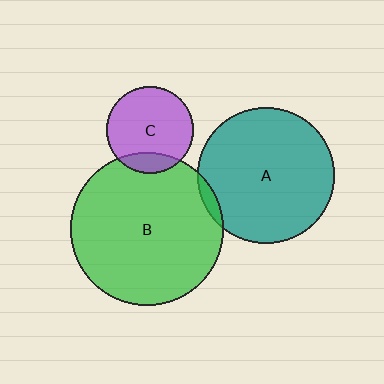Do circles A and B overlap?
Yes.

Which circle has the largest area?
Circle B (green).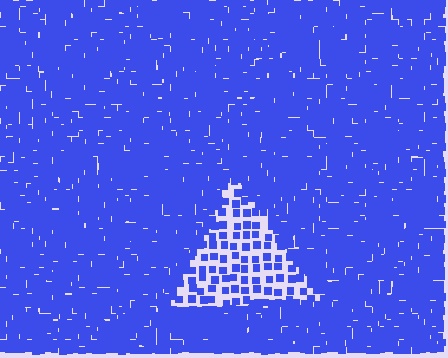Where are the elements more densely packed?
The elements are more densely packed outside the triangle boundary.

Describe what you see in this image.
The image contains small blue elements arranged at two different densities. A triangle-shaped region is visible where the elements are less densely packed than the surrounding area.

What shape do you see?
I see a triangle.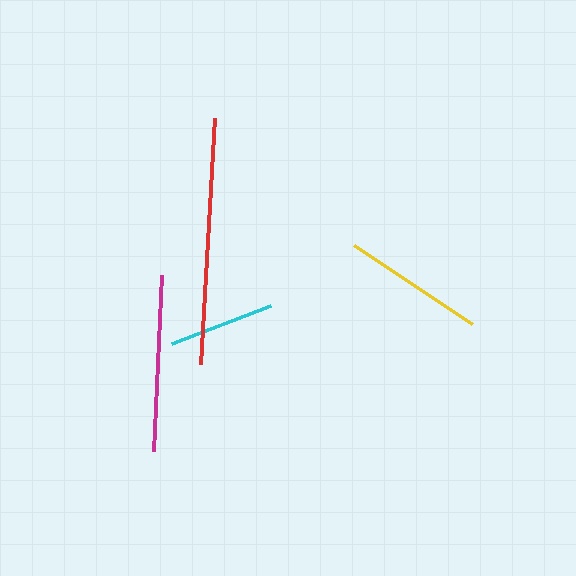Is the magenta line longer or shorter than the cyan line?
The magenta line is longer than the cyan line.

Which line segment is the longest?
The red line is the longest at approximately 247 pixels.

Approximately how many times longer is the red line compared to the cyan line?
The red line is approximately 2.3 times the length of the cyan line.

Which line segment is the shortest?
The cyan line is the shortest at approximately 106 pixels.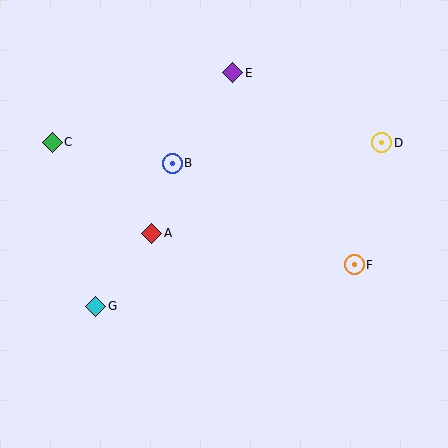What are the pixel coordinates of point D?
Point D is at (382, 143).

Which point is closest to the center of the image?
Point A at (152, 233) is closest to the center.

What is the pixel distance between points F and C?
The distance between F and C is 326 pixels.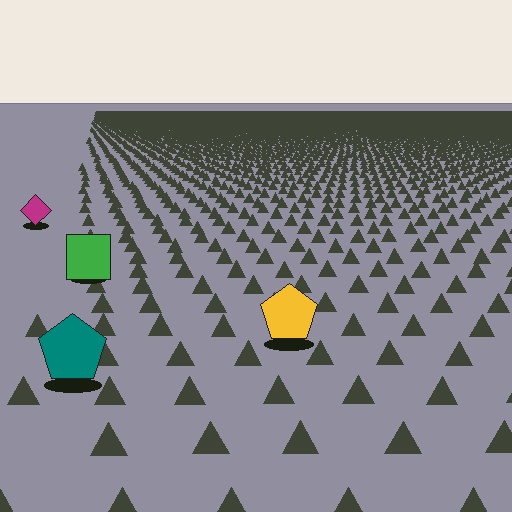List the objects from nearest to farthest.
From nearest to farthest: the teal pentagon, the yellow pentagon, the green square, the magenta diamond.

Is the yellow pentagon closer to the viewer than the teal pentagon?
No. The teal pentagon is closer — you can tell from the texture gradient: the ground texture is coarser near it.